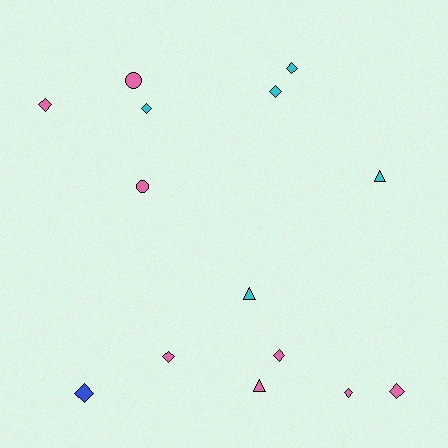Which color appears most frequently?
Pink, with 8 objects.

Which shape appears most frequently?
Diamond, with 9 objects.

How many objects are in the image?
There are 14 objects.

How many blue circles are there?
There are no blue circles.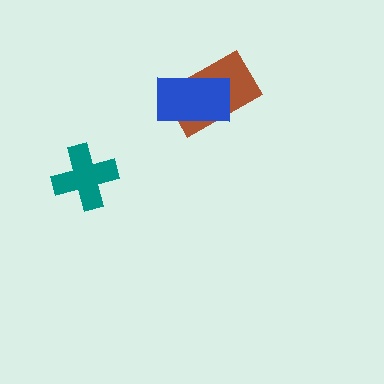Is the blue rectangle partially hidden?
No, no other shape covers it.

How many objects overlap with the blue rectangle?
1 object overlaps with the blue rectangle.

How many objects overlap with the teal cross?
0 objects overlap with the teal cross.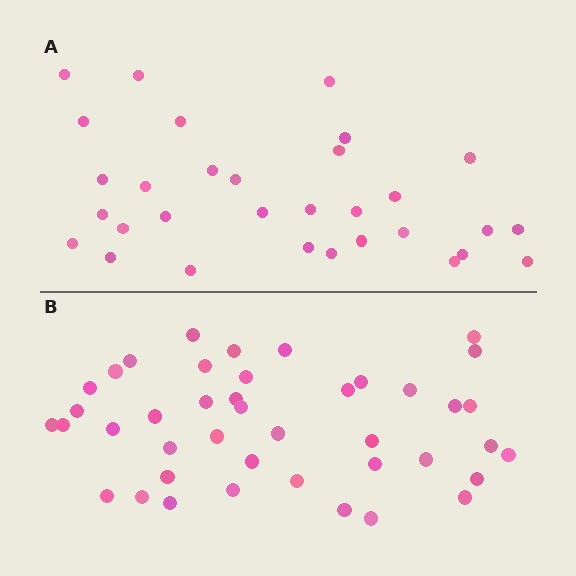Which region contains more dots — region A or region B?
Region B (the bottom region) has more dots.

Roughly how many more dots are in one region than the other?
Region B has roughly 12 or so more dots than region A.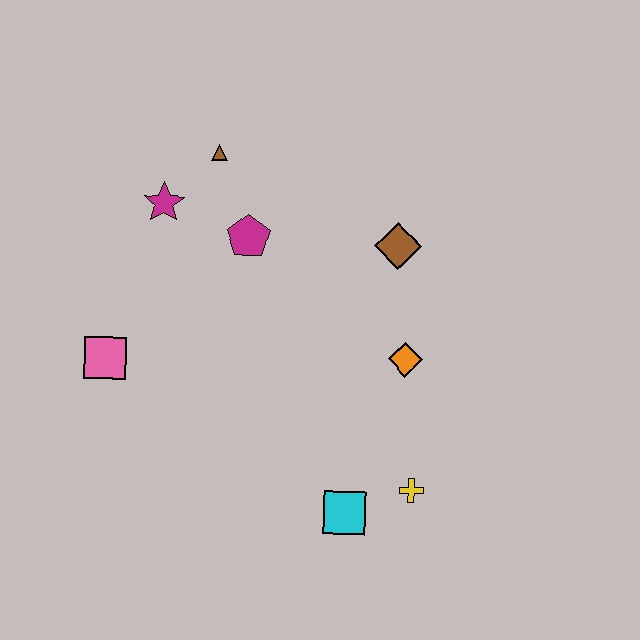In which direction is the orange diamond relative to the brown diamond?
The orange diamond is below the brown diamond.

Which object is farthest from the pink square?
The yellow cross is farthest from the pink square.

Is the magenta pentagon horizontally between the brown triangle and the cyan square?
Yes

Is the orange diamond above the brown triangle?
No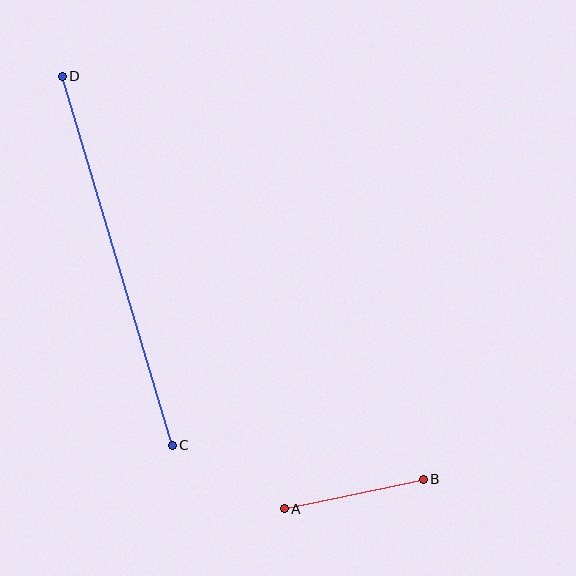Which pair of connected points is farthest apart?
Points C and D are farthest apart.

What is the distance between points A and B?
The distance is approximately 142 pixels.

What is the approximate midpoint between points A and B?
The midpoint is at approximately (354, 494) pixels.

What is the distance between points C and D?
The distance is approximately 385 pixels.